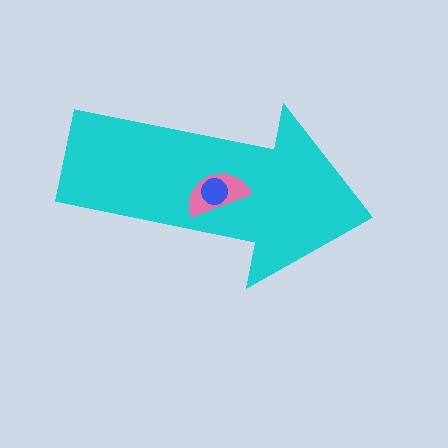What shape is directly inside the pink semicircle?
The blue circle.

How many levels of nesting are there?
3.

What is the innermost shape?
The blue circle.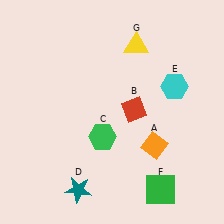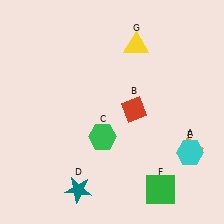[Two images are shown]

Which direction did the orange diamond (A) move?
The orange diamond (A) moved right.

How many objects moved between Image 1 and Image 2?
2 objects moved between the two images.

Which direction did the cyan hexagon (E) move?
The cyan hexagon (E) moved down.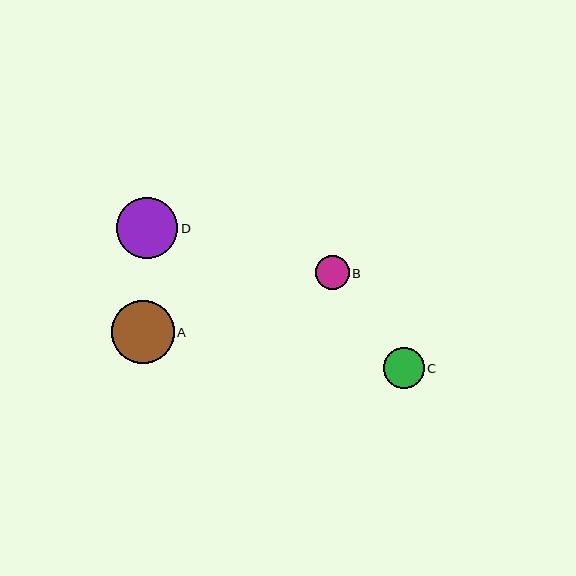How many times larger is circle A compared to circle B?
Circle A is approximately 1.9 times the size of circle B.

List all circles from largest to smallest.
From largest to smallest: A, D, C, B.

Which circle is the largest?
Circle A is the largest with a size of approximately 63 pixels.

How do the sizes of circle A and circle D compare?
Circle A and circle D are approximately the same size.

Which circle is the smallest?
Circle B is the smallest with a size of approximately 34 pixels.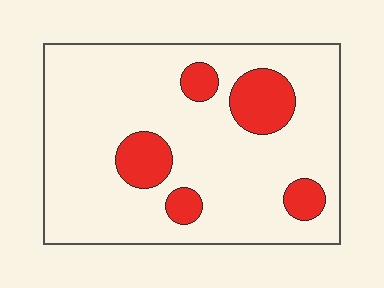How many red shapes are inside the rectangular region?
5.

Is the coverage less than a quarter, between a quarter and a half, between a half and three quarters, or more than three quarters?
Less than a quarter.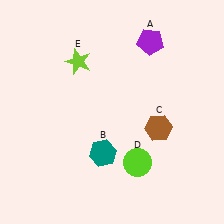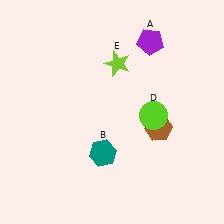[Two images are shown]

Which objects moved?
The objects that moved are: the lime circle (D), the lime star (E).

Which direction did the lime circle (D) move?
The lime circle (D) moved up.